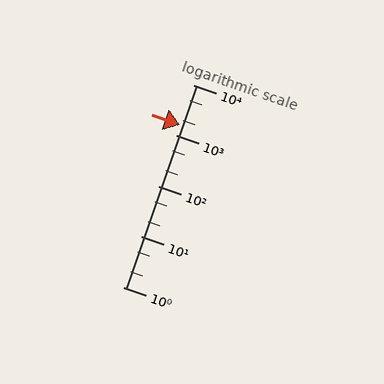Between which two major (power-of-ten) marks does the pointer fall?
The pointer is between 1000 and 10000.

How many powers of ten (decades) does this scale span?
The scale spans 4 decades, from 1 to 10000.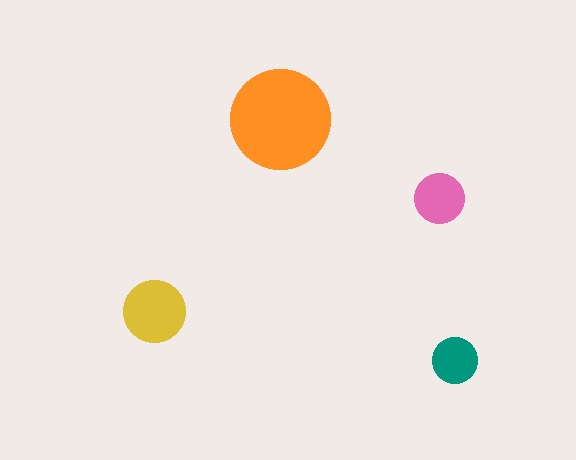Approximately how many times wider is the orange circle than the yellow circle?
About 1.5 times wider.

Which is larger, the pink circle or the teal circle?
The pink one.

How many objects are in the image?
There are 4 objects in the image.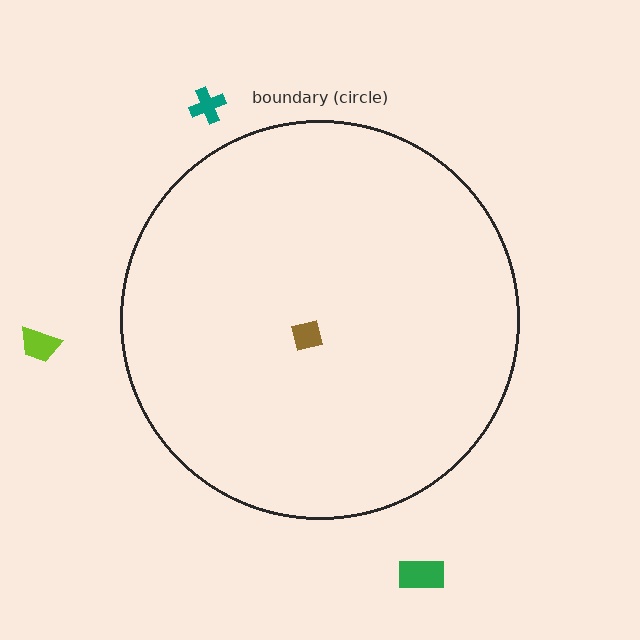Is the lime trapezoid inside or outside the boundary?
Outside.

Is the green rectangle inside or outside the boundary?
Outside.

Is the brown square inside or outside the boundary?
Inside.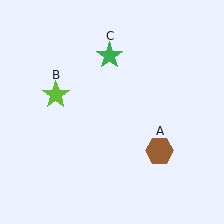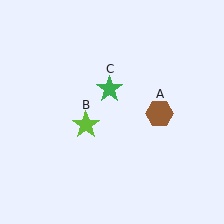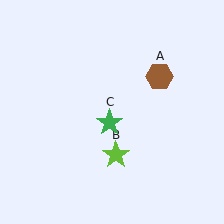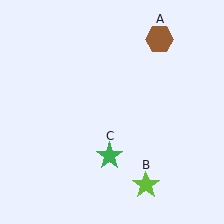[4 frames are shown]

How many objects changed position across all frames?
3 objects changed position: brown hexagon (object A), lime star (object B), green star (object C).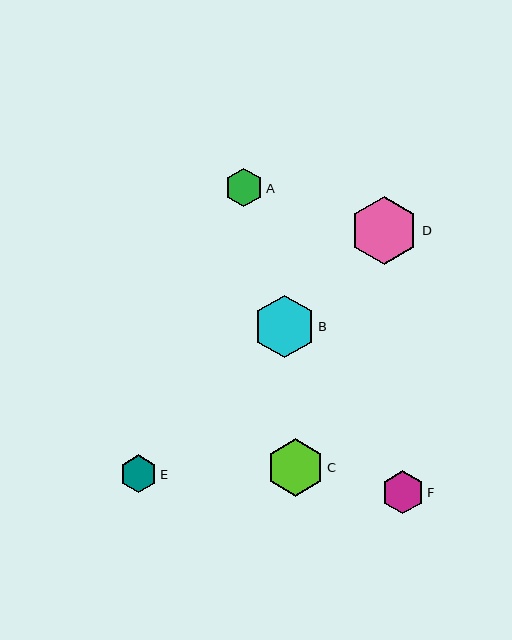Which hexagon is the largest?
Hexagon D is the largest with a size of approximately 69 pixels.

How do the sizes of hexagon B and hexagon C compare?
Hexagon B and hexagon C are approximately the same size.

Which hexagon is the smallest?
Hexagon E is the smallest with a size of approximately 38 pixels.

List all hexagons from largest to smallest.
From largest to smallest: D, B, C, F, A, E.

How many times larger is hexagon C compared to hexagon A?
Hexagon C is approximately 1.5 times the size of hexagon A.